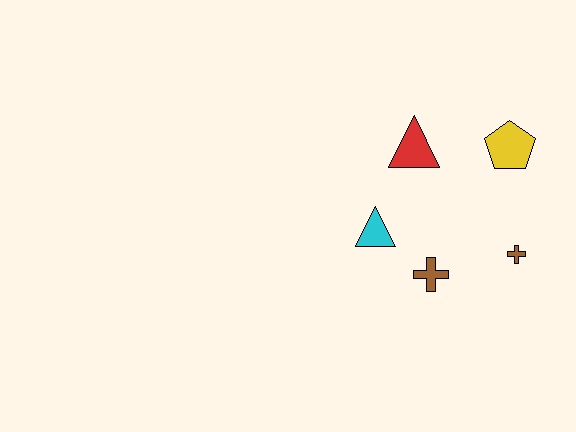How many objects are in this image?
There are 5 objects.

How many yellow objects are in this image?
There is 1 yellow object.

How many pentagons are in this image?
There is 1 pentagon.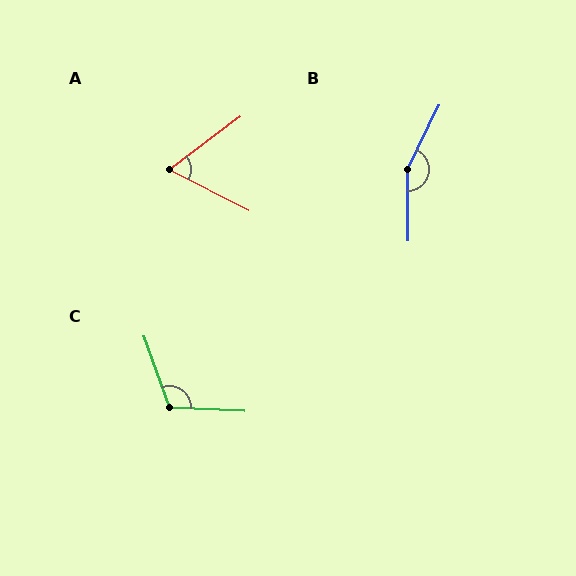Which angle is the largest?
B, at approximately 153 degrees.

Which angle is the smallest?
A, at approximately 64 degrees.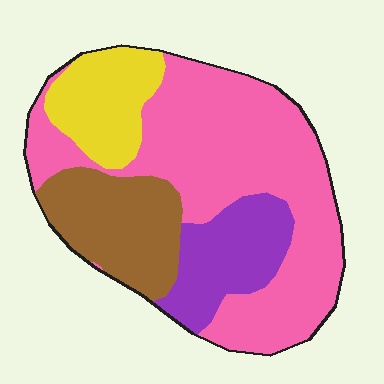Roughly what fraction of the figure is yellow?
Yellow covers 14% of the figure.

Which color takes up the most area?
Pink, at roughly 50%.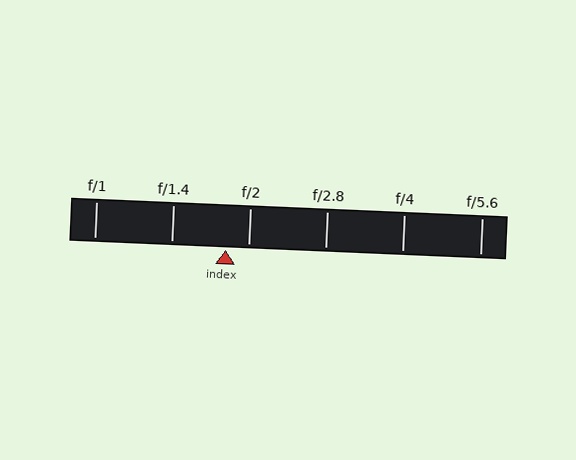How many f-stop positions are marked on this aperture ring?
There are 6 f-stop positions marked.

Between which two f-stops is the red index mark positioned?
The index mark is between f/1.4 and f/2.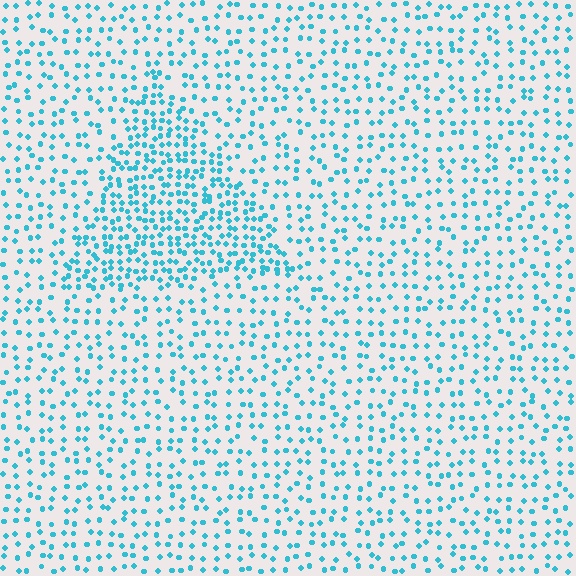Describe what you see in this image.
The image contains small cyan elements arranged at two different densities. A triangle-shaped region is visible where the elements are more densely packed than the surrounding area.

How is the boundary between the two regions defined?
The boundary is defined by a change in element density (approximately 2.0x ratio). All elements are the same color, size, and shape.